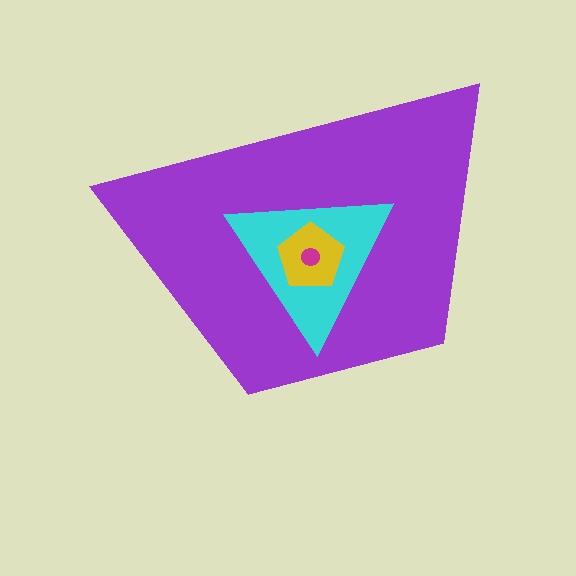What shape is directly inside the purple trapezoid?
The cyan triangle.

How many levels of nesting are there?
4.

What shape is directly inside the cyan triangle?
The yellow pentagon.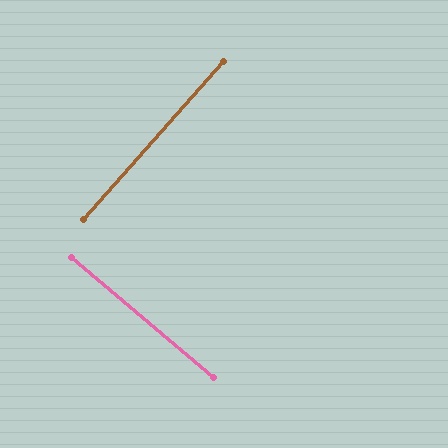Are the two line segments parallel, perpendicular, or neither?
Perpendicular — they meet at approximately 88°.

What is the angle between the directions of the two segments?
Approximately 88 degrees.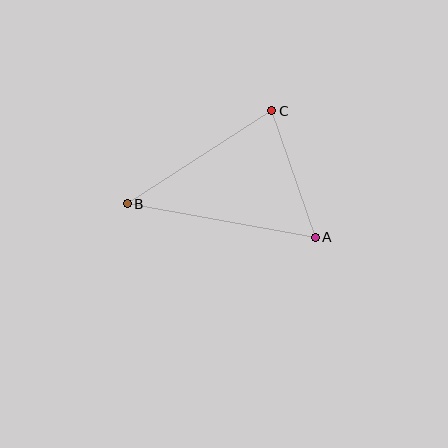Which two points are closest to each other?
Points A and C are closest to each other.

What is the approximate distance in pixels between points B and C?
The distance between B and C is approximately 172 pixels.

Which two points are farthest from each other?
Points A and B are farthest from each other.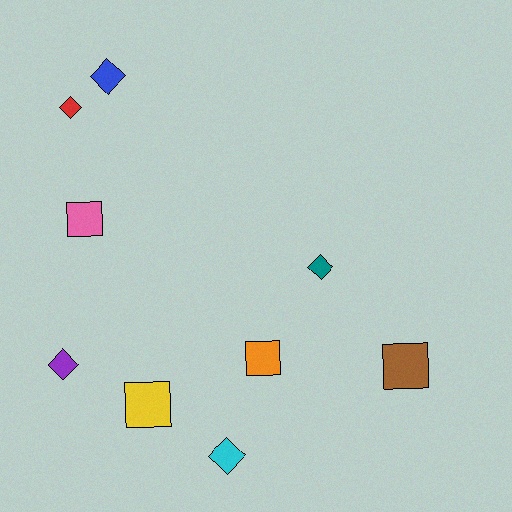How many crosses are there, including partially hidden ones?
There are no crosses.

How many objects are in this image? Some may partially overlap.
There are 9 objects.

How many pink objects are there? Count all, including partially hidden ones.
There is 1 pink object.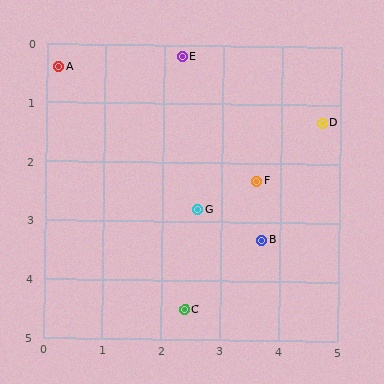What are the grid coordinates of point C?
Point C is at approximately (2.4, 4.5).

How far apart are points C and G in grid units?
Points C and G are about 1.7 grid units apart.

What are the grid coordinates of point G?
Point G is at approximately (2.6, 2.8).